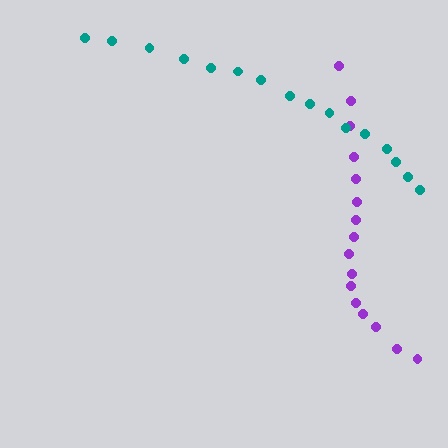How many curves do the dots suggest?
There are 2 distinct paths.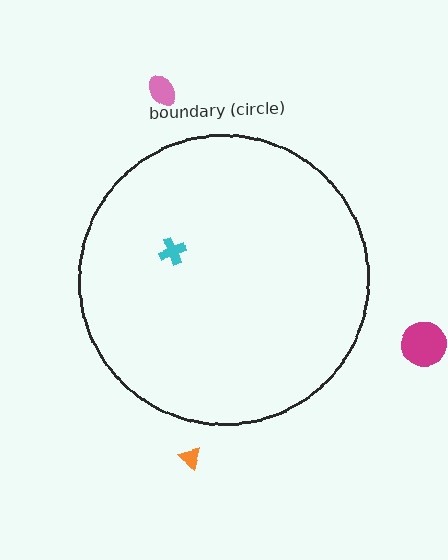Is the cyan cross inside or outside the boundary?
Inside.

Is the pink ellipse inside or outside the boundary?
Outside.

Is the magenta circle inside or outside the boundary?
Outside.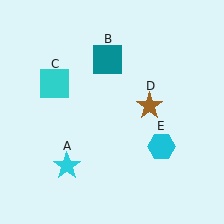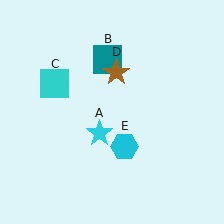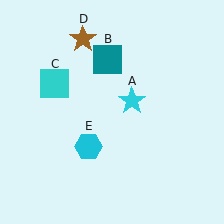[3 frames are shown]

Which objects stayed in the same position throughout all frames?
Teal square (object B) and cyan square (object C) remained stationary.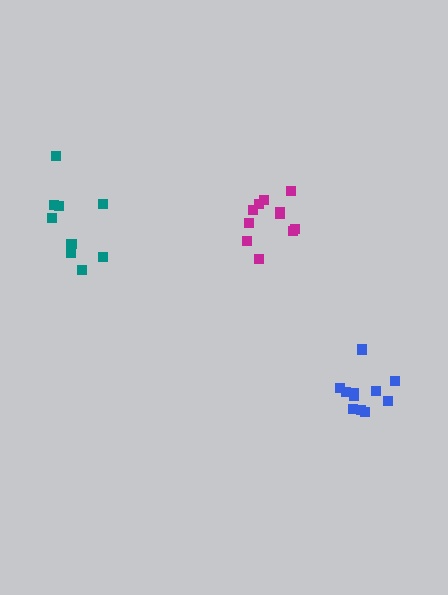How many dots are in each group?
Group 1: 11 dots, Group 2: 9 dots, Group 3: 11 dots (31 total).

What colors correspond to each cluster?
The clusters are colored: magenta, teal, blue.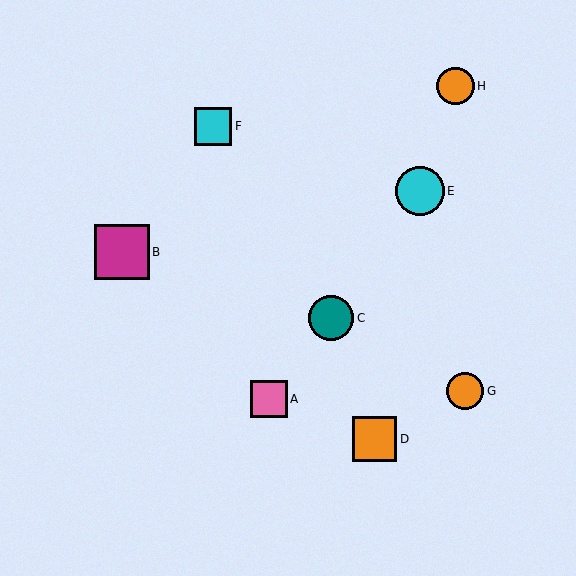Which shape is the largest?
The magenta square (labeled B) is the largest.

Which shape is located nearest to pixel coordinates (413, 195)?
The cyan circle (labeled E) at (420, 191) is nearest to that location.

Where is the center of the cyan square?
The center of the cyan square is at (213, 126).